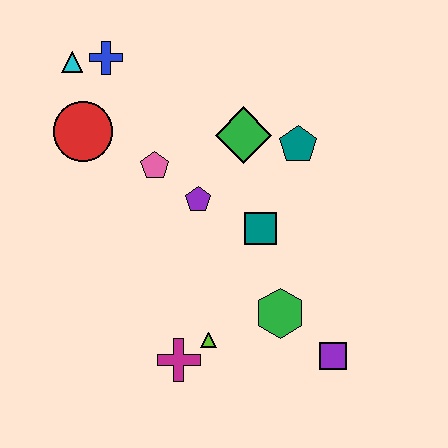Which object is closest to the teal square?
The purple pentagon is closest to the teal square.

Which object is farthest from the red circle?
The purple square is farthest from the red circle.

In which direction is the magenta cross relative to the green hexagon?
The magenta cross is to the left of the green hexagon.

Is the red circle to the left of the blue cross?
Yes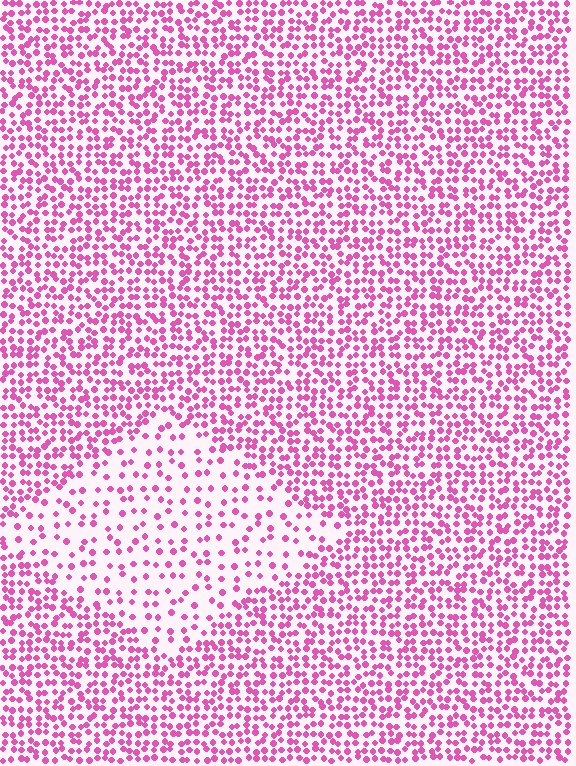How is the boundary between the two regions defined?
The boundary is defined by a change in element density (approximately 2.3x ratio). All elements are the same color, size, and shape.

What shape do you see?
I see a diamond.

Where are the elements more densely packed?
The elements are more densely packed outside the diamond boundary.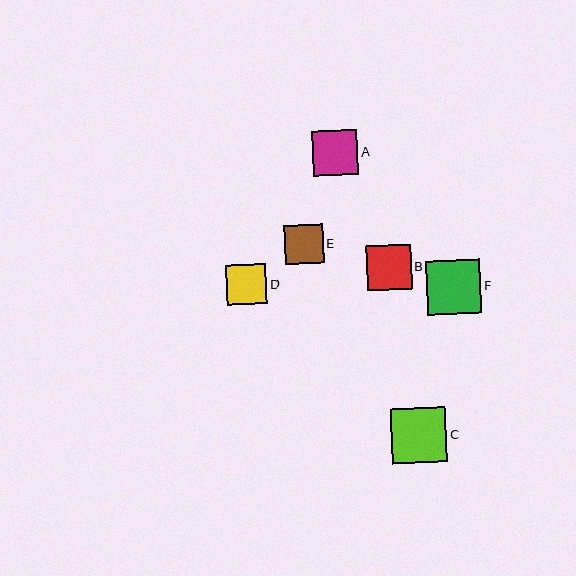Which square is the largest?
Square C is the largest with a size of approximately 55 pixels.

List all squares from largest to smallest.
From largest to smallest: C, F, A, B, D, E.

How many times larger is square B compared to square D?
Square B is approximately 1.1 times the size of square D.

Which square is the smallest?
Square E is the smallest with a size of approximately 39 pixels.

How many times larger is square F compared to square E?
Square F is approximately 1.4 times the size of square E.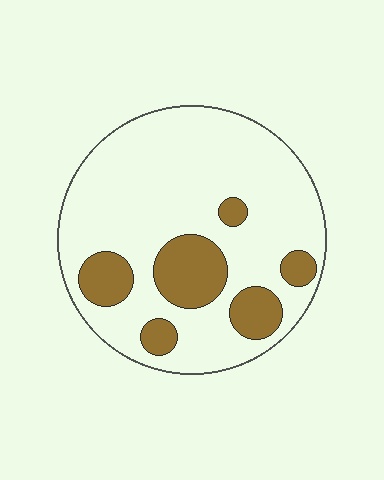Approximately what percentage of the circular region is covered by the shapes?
Approximately 20%.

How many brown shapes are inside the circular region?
6.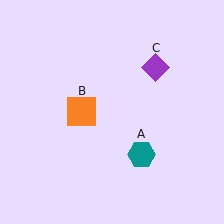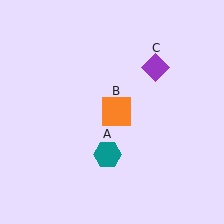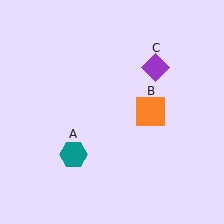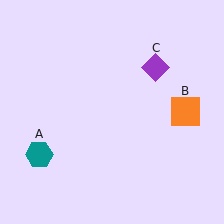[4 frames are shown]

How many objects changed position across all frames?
2 objects changed position: teal hexagon (object A), orange square (object B).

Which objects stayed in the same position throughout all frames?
Purple diamond (object C) remained stationary.